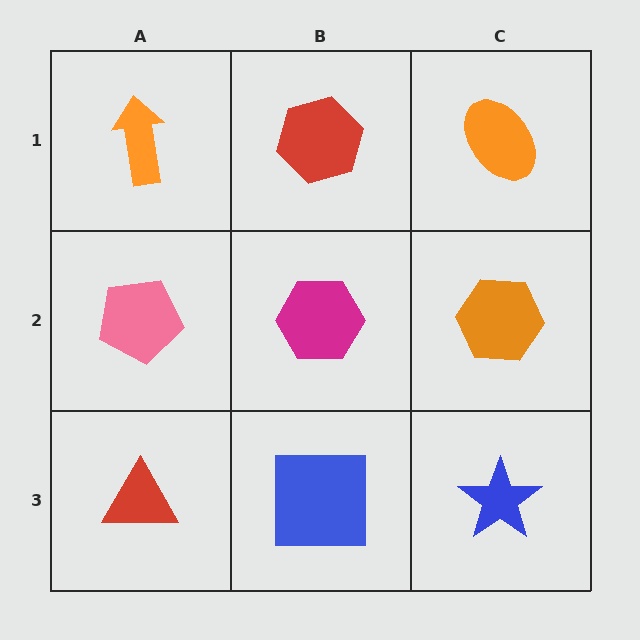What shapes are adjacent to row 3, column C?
An orange hexagon (row 2, column C), a blue square (row 3, column B).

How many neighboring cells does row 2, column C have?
3.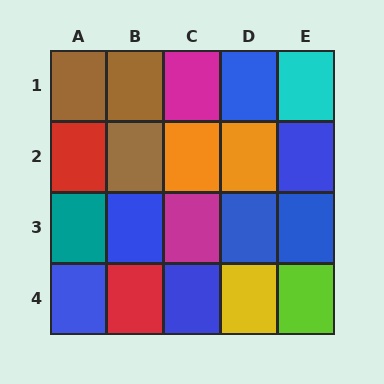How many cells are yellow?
1 cell is yellow.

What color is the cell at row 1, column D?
Blue.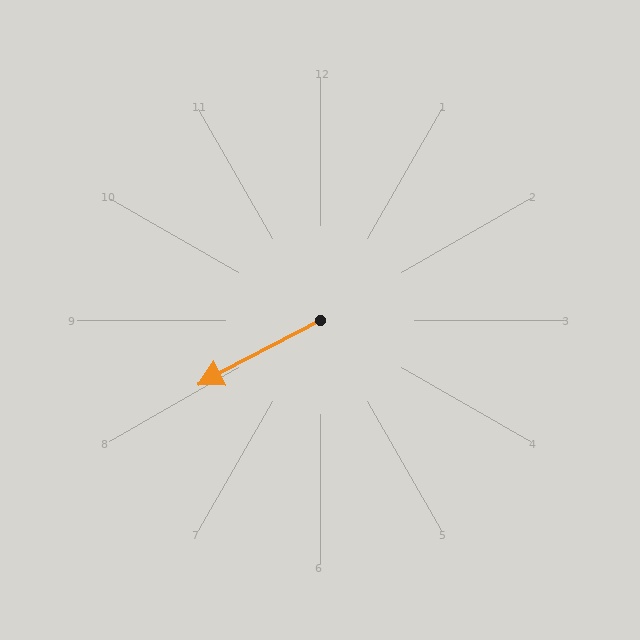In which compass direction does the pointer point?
Southwest.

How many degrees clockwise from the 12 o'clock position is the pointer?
Approximately 242 degrees.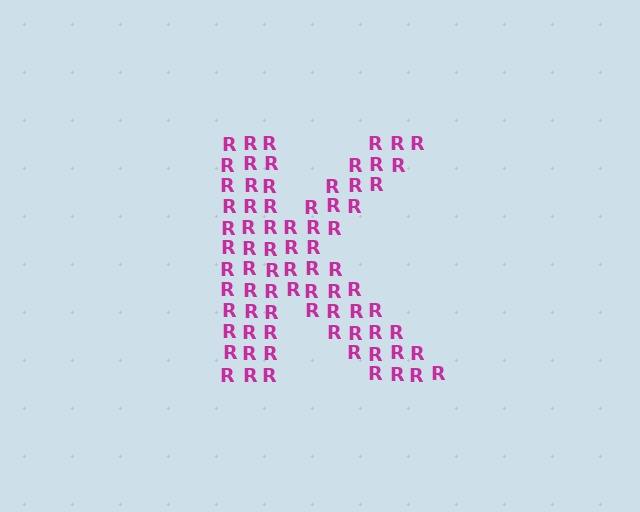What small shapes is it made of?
It is made of small letter R's.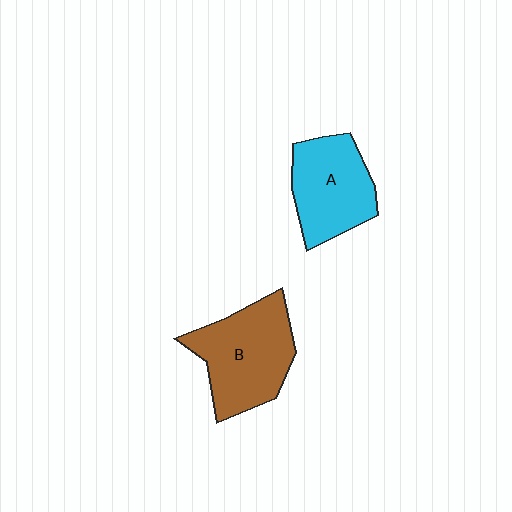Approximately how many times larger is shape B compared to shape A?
Approximately 1.2 times.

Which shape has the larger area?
Shape B (brown).